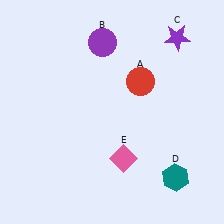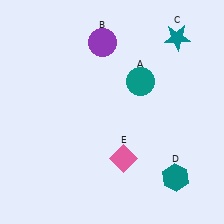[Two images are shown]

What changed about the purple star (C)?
In Image 1, C is purple. In Image 2, it changed to teal.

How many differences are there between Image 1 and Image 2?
There are 2 differences between the two images.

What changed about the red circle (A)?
In Image 1, A is red. In Image 2, it changed to teal.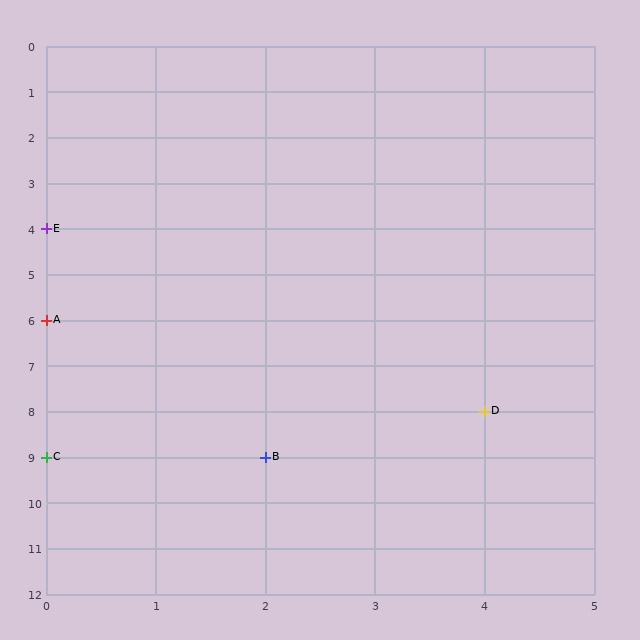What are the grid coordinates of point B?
Point B is at grid coordinates (2, 9).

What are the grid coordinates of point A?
Point A is at grid coordinates (0, 6).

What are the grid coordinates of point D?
Point D is at grid coordinates (4, 8).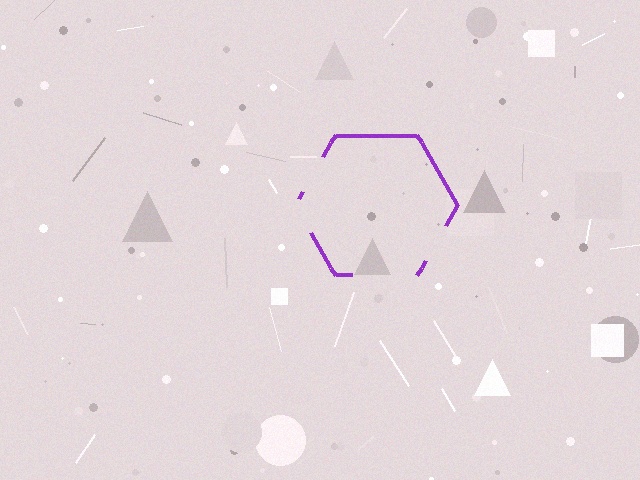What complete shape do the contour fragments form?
The contour fragments form a hexagon.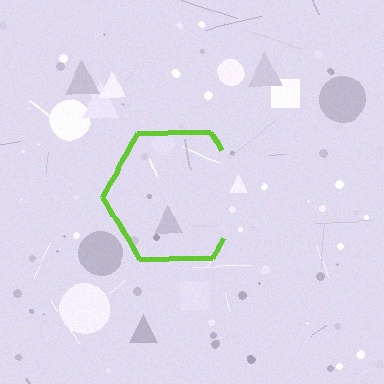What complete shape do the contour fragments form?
The contour fragments form a hexagon.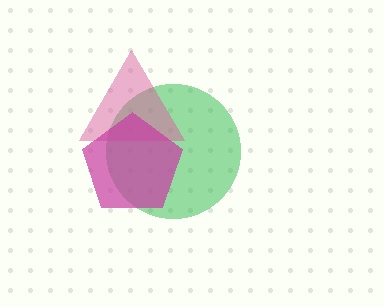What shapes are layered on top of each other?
The layered shapes are: a green circle, a pink triangle, a magenta pentagon.